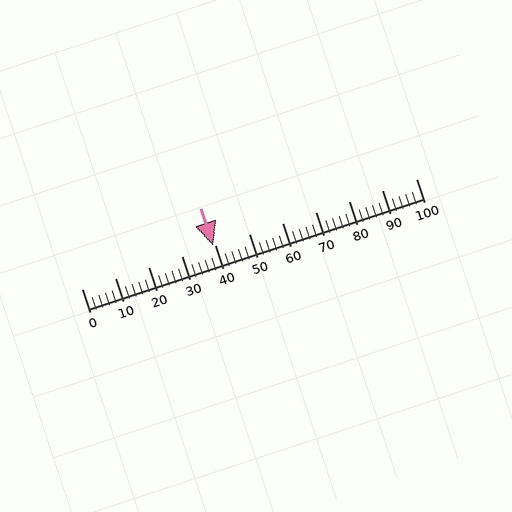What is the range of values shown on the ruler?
The ruler shows values from 0 to 100.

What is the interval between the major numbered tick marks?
The major tick marks are spaced 10 units apart.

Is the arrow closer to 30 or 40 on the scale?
The arrow is closer to 40.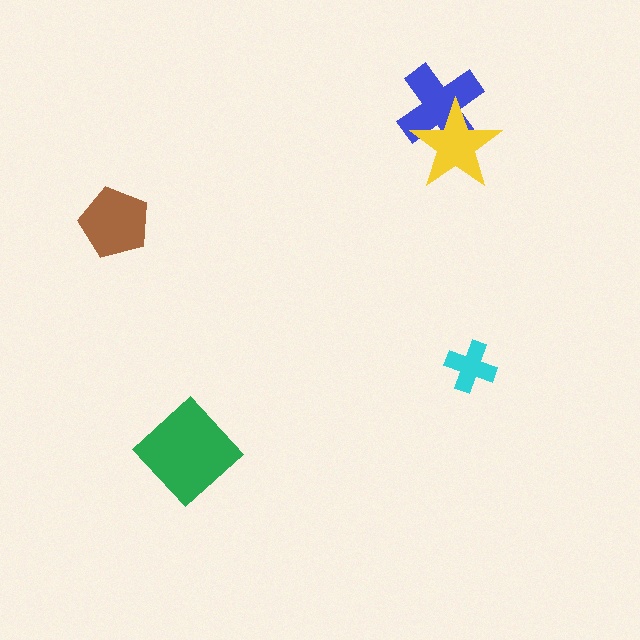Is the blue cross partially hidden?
Yes, it is partially covered by another shape.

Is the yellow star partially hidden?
No, no other shape covers it.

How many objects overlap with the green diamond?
0 objects overlap with the green diamond.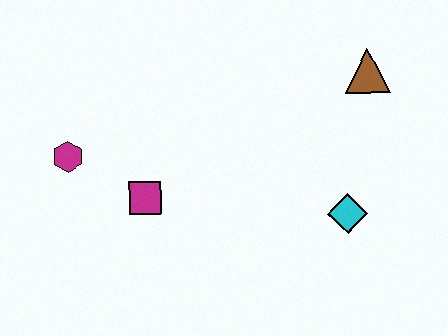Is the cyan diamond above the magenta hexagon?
No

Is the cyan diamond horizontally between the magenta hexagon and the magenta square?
No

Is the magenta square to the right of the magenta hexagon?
Yes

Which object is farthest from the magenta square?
The brown triangle is farthest from the magenta square.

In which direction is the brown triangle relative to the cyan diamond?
The brown triangle is above the cyan diamond.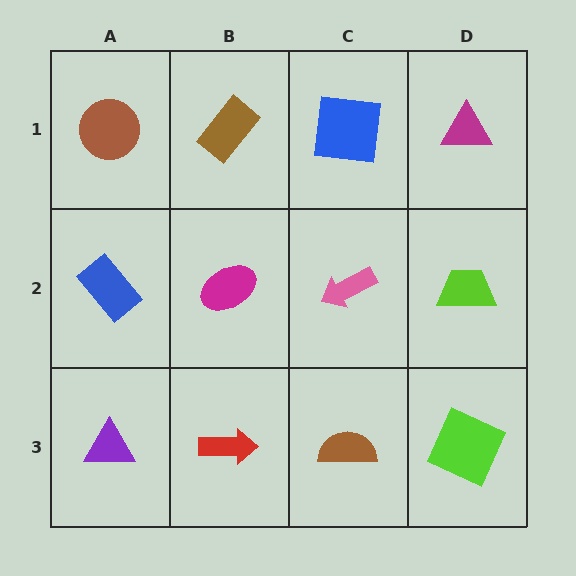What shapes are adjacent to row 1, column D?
A lime trapezoid (row 2, column D), a blue square (row 1, column C).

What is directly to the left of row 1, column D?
A blue square.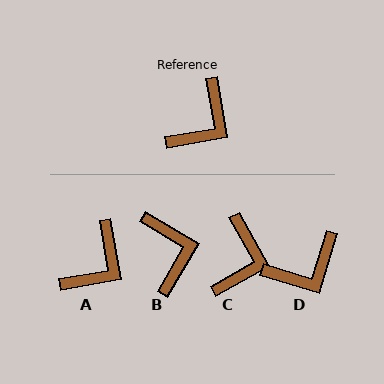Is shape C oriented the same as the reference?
No, it is off by about 20 degrees.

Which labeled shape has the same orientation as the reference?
A.